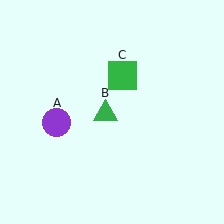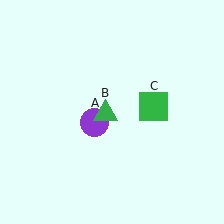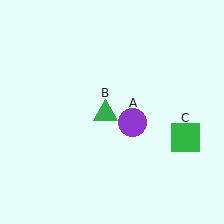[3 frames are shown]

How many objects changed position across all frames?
2 objects changed position: purple circle (object A), green square (object C).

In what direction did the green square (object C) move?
The green square (object C) moved down and to the right.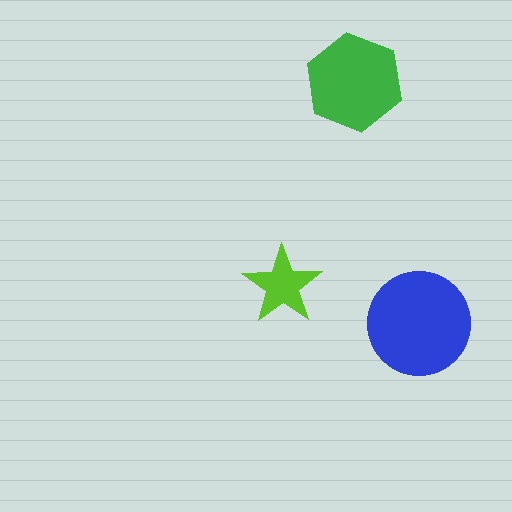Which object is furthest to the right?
The blue circle is rightmost.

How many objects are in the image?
There are 3 objects in the image.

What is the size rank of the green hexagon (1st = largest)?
2nd.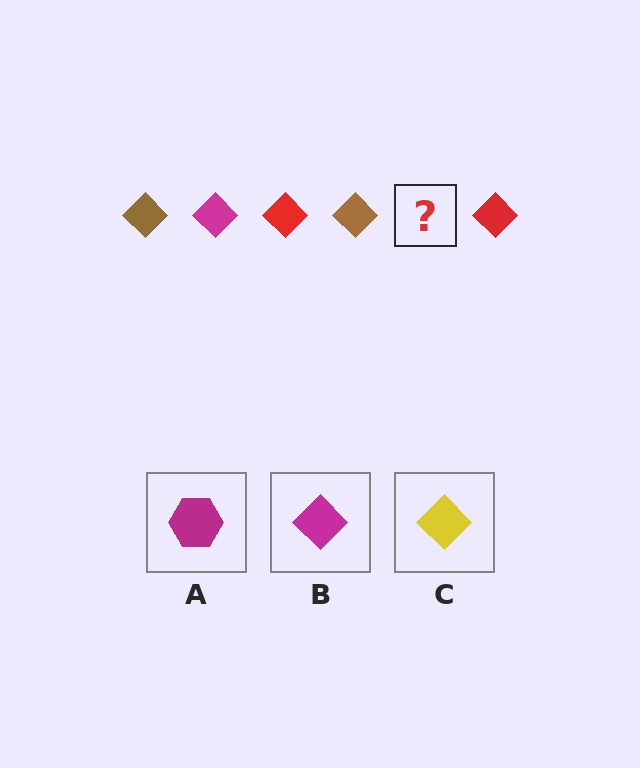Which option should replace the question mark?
Option B.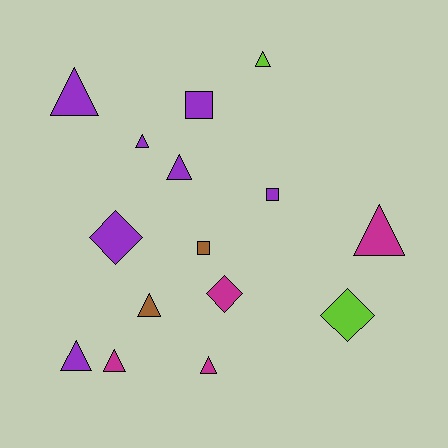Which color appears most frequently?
Purple, with 7 objects.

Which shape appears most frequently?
Triangle, with 9 objects.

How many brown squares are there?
There is 1 brown square.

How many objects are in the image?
There are 15 objects.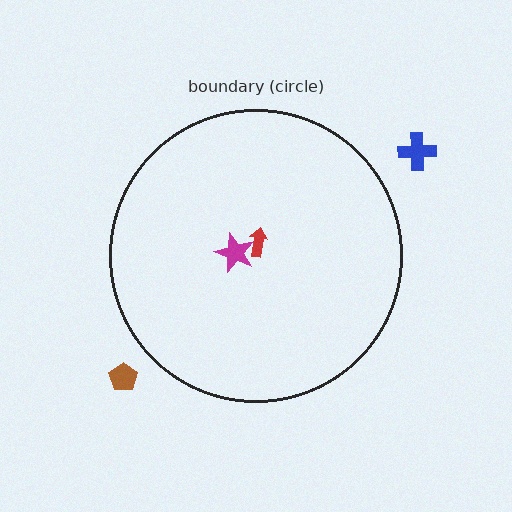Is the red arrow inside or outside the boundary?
Inside.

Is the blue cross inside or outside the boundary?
Outside.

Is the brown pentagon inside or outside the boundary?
Outside.